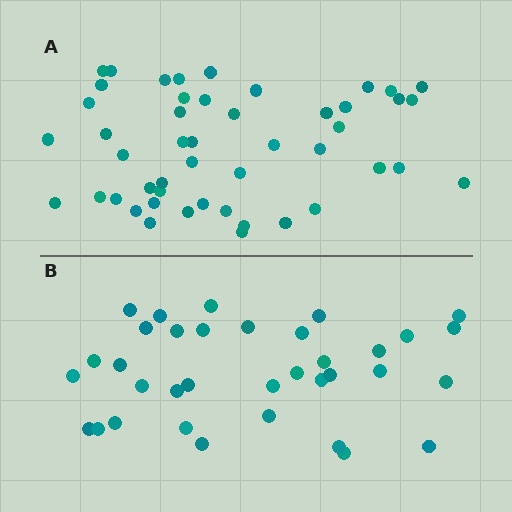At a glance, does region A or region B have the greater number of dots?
Region A (the top region) has more dots.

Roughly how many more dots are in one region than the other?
Region A has approximately 15 more dots than region B.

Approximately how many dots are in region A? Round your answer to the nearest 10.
About 50 dots. (The exact count is 48, which rounds to 50.)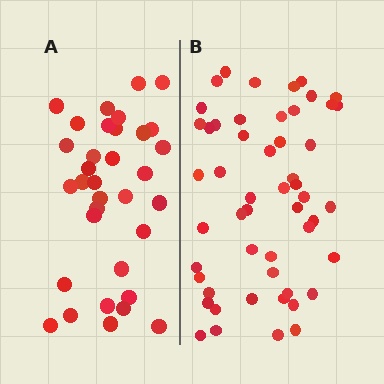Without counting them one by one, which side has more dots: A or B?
Region B (the right region) has more dots.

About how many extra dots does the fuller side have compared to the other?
Region B has approximately 20 more dots than region A.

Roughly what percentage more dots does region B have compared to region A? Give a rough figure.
About 55% more.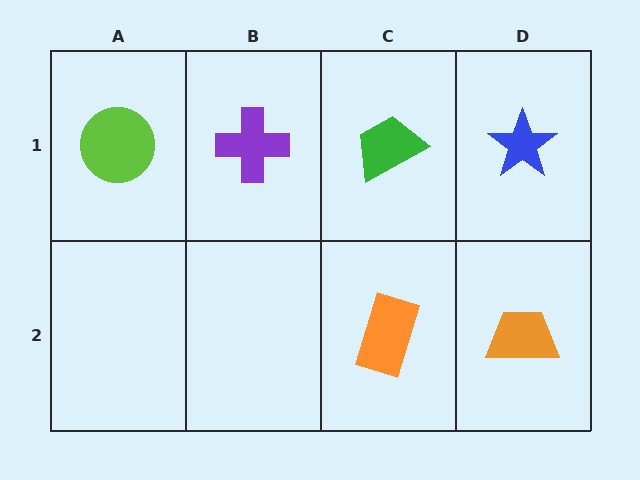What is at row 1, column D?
A blue star.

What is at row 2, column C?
An orange rectangle.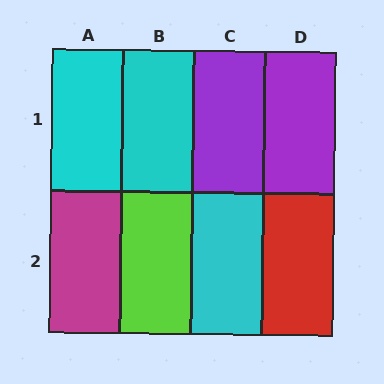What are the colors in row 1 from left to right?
Cyan, cyan, purple, purple.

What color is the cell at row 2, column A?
Magenta.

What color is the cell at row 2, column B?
Lime.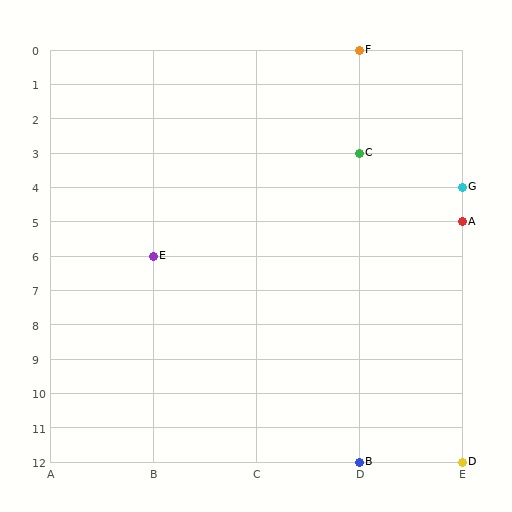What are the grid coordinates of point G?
Point G is at grid coordinates (E, 4).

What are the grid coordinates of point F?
Point F is at grid coordinates (D, 0).